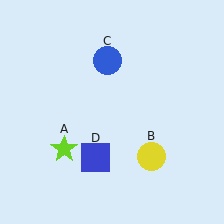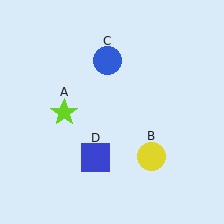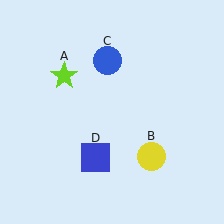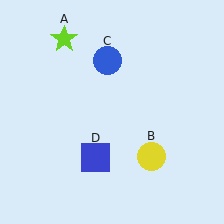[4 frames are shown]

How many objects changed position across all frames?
1 object changed position: lime star (object A).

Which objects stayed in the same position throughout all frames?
Yellow circle (object B) and blue circle (object C) and blue square (object D) remained stationary.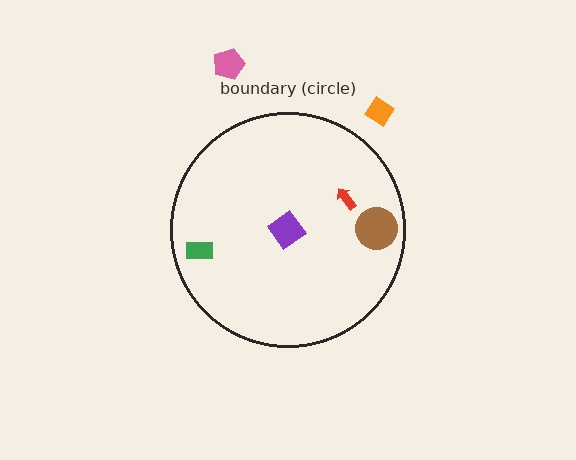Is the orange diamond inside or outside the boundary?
Outside.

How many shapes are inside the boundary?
4 inside, 2 outside.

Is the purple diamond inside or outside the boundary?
Inside.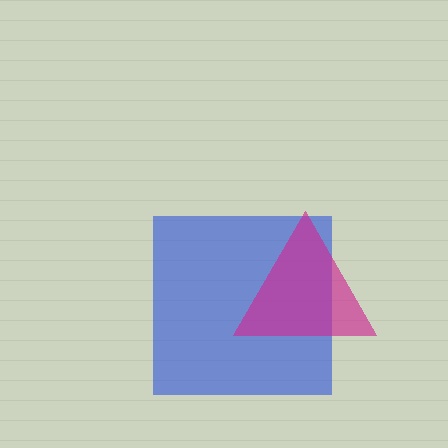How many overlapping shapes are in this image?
There are 2 overlapping shapes in the image.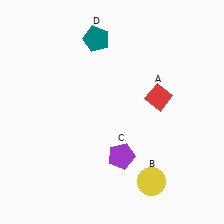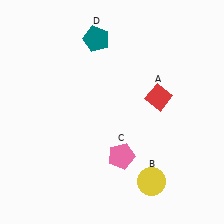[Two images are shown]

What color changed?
The pentagon (C) changed from purple in Image 1 to pink in Image 2.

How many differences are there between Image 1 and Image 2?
There is 1 difference between the two images.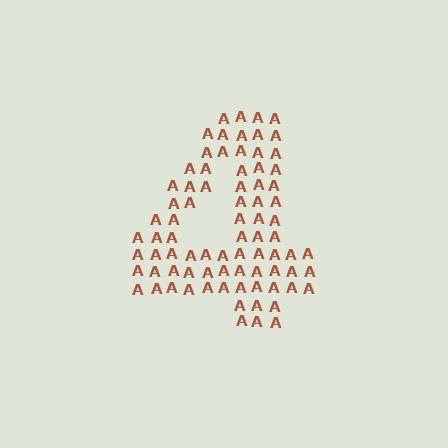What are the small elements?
The small elements are letter A's.